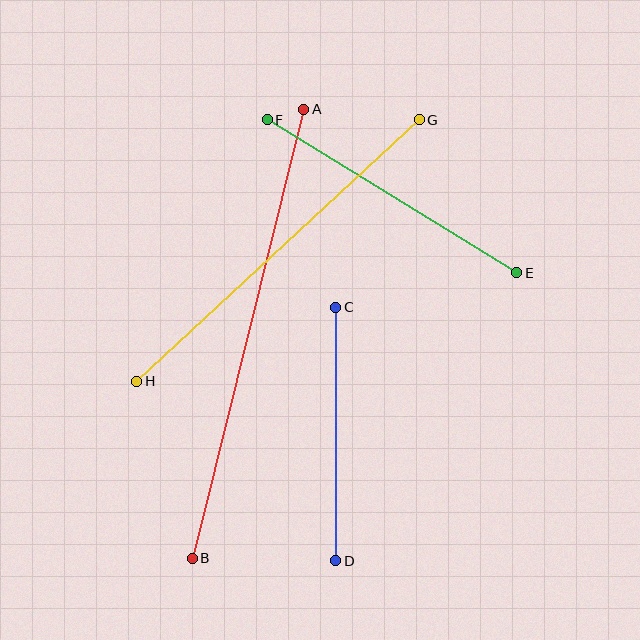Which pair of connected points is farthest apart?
Points A and B are farthest apart.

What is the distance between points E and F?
The distance is approximately 292 pixels.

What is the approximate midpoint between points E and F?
The midpoint is at approximately (392, 196) pixels.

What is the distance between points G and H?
The distance is approximately 385 pixels.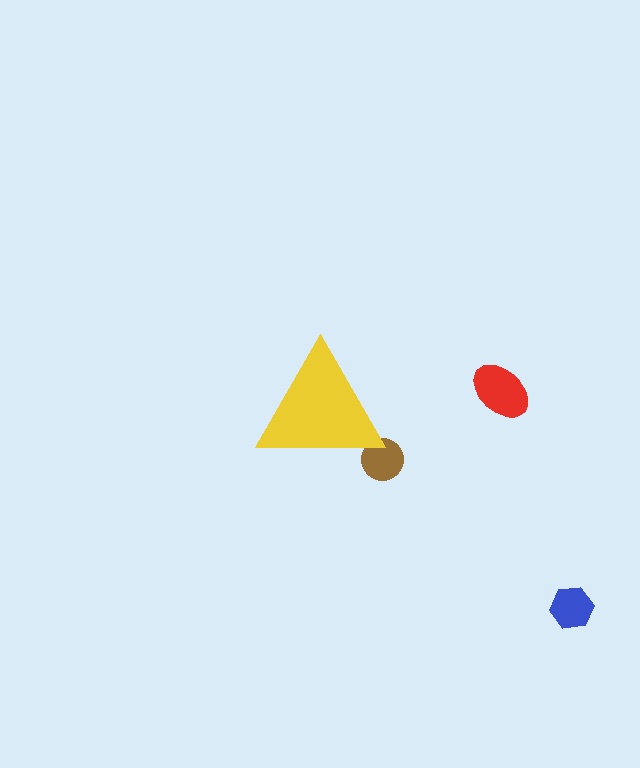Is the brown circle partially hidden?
Yes, the brown circle is partially hidden behind the yellow triangle.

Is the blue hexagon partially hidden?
No, the blue hexagon is fully visible.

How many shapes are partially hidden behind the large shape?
1 shape is partially hidden.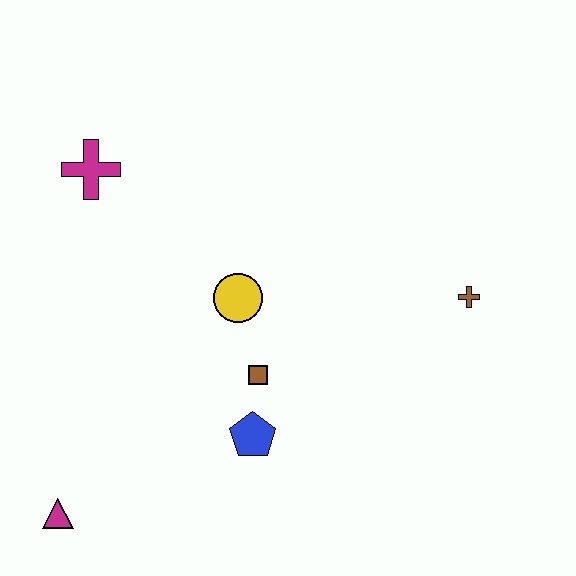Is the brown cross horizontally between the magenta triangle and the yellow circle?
No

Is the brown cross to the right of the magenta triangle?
Yes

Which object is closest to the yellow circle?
The brown square is closest to the yellow circle.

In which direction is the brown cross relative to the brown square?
The brown cross is to the right of the brown square.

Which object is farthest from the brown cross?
The magenta triangle is farthest from the brown cross.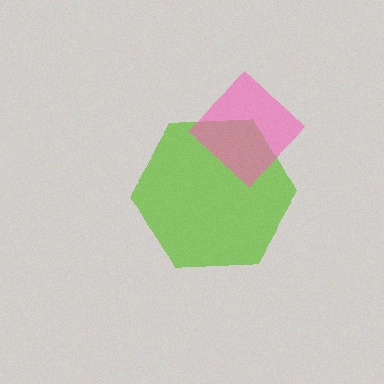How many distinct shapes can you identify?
There are 2 distinct shapes: a lime hexagon, a pink diamond.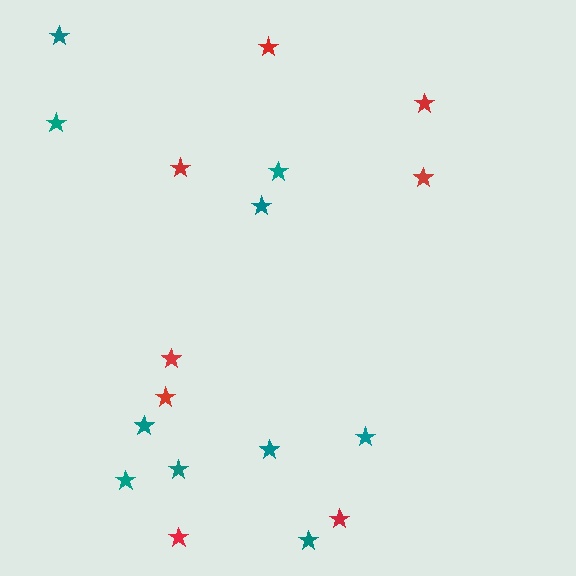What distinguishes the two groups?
There are 2 groups: one group of teal stars (10) and one group of red stars (8).